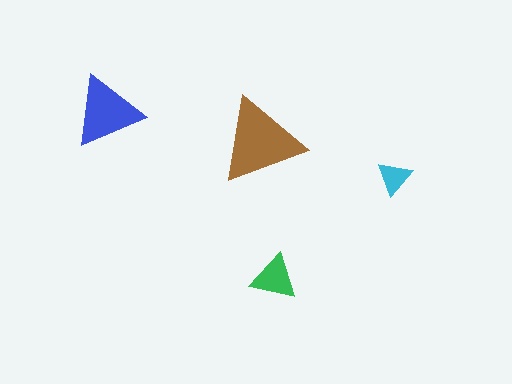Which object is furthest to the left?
The blue triangle is leftmost.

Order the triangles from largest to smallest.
the brown one, the blue one, the green one, the cyan one.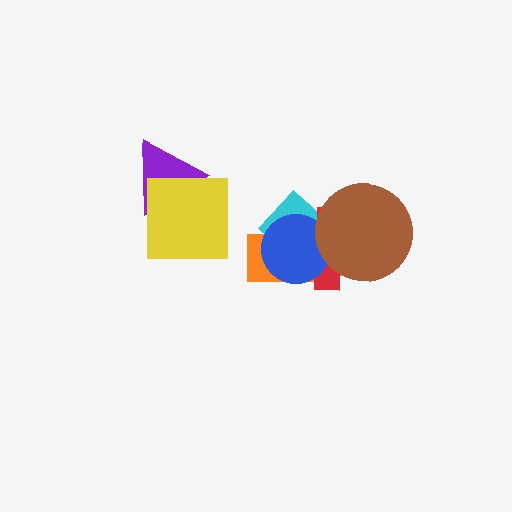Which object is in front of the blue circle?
The brown circle is in front of the blue circle.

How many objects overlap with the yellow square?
1 object overlaps with the yellow square.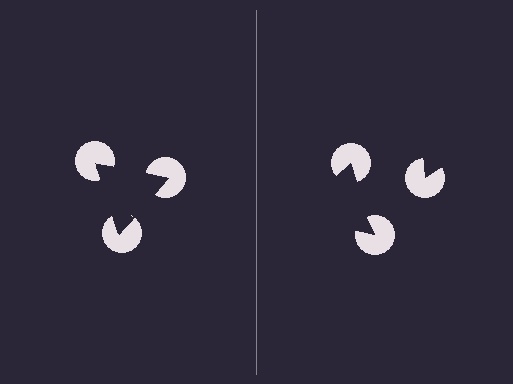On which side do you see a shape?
An illusory triangle appears on the left side. On the right side the wedge cuts are rotated, so no coherent shape forms.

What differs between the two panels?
The pac-man discs are positioned identically on both sides; only the wedge orientations differ. On the left they align to a triangle; on the right they are misaligned.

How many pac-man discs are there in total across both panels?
6 — 3 on each side.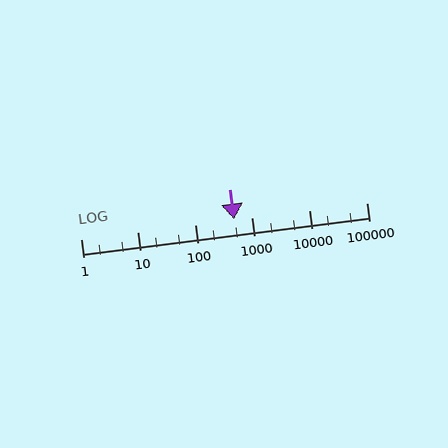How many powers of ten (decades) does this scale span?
The scale spans 5 decades, from 1 to 100000.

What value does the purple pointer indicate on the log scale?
The pointer indicates approximately 480.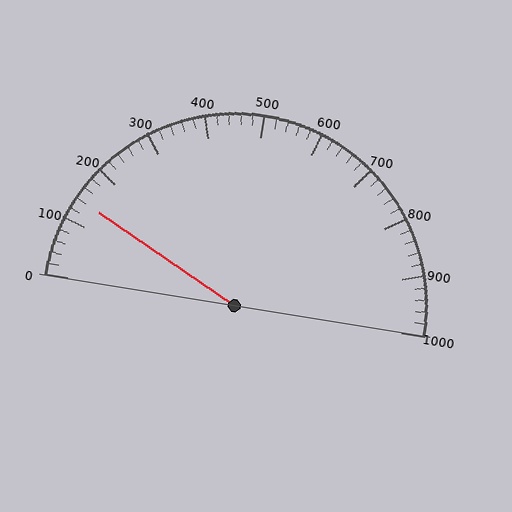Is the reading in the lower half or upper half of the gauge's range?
The reading is in the lower half of the range (0 to 1000).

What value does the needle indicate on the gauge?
The needle indicates approximately 140.